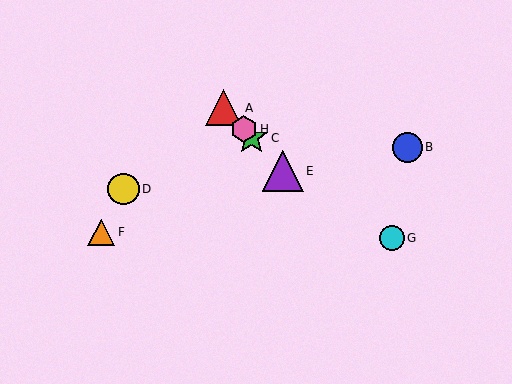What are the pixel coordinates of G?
Object G is at (392, 238).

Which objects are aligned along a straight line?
Objects A, C, E, H are aligned along a straight line.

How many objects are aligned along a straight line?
4 objects (A, C, E, H) are aligned along a straight line.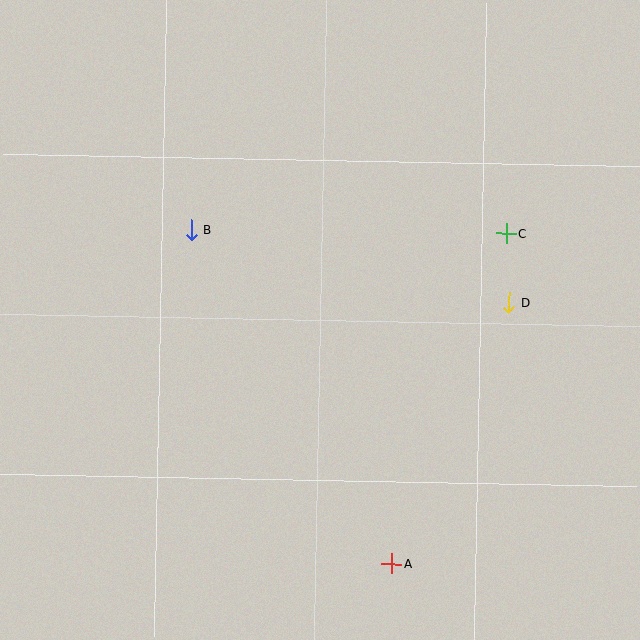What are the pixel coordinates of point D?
Point D is at (509, 302).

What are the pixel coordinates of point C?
Point C is at (506, 233).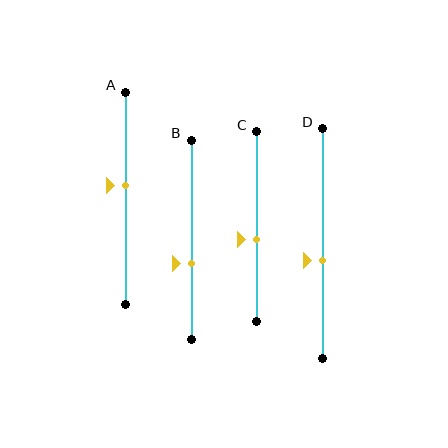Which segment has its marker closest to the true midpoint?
Segment A has its marker closest to the true midpoint.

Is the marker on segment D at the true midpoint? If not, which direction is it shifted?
No, the marker on segment D is shifted downward by about 7% of the segment length.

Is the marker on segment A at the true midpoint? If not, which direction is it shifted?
No, the marker on segment A is shifted upward by about 6% of the segment length.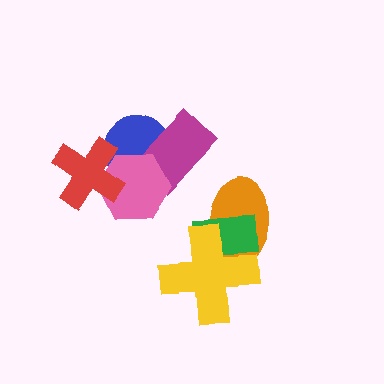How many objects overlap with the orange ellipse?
2 objects overlap with the orange ellipse.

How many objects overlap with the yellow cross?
2 objects overlap with the yellow cross.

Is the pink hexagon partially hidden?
Yes, it is partially covered by another shape.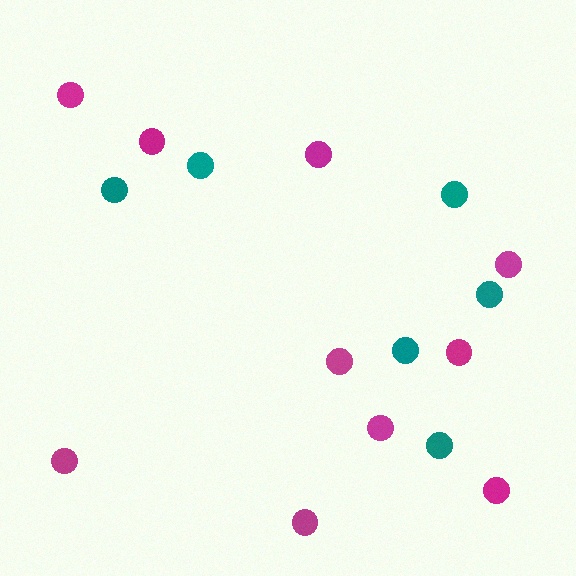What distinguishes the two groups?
There are 2 groups: one group of magenta circles (10) and one group of teal circles (6).